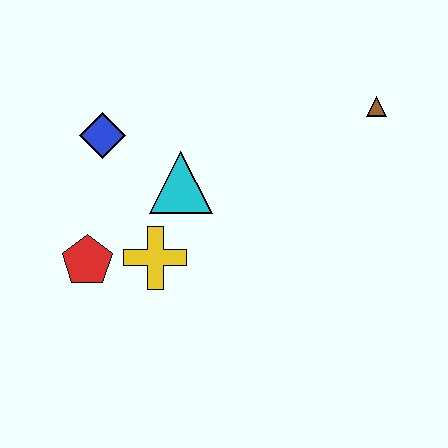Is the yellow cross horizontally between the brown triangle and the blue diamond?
Yes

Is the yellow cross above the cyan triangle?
No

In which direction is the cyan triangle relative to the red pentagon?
The cyan triangle is to the right of the red pentagon.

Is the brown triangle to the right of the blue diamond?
Yes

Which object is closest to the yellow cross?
The red pentagon is closest to the yellow cross.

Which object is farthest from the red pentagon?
The brown triangle is farthest from the red pentagon.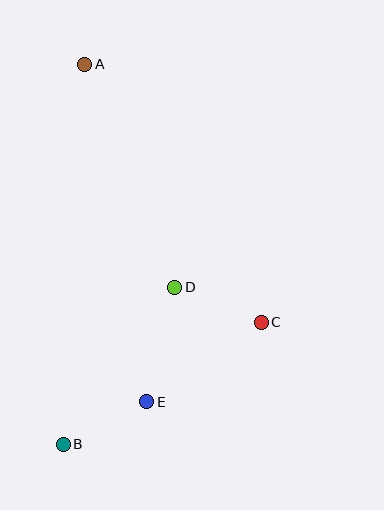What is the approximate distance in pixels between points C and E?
The distance between C and E is approximately 139 pixels.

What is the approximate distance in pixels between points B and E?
The distance between B and E is approximately 94 pixels.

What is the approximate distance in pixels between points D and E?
The distance between D and E is approximately 118 pixels.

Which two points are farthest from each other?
Points A and B are farthest from each other.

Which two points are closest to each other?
Points C and D are closest to each other.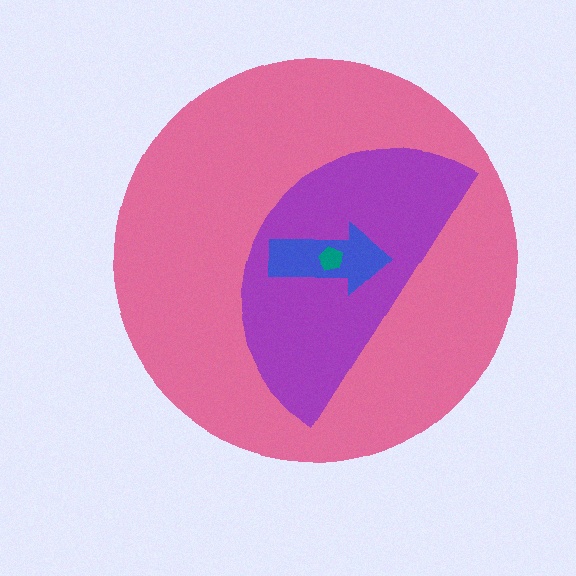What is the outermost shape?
The pink circle.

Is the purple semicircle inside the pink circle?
Yes.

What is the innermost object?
The teal pentagon.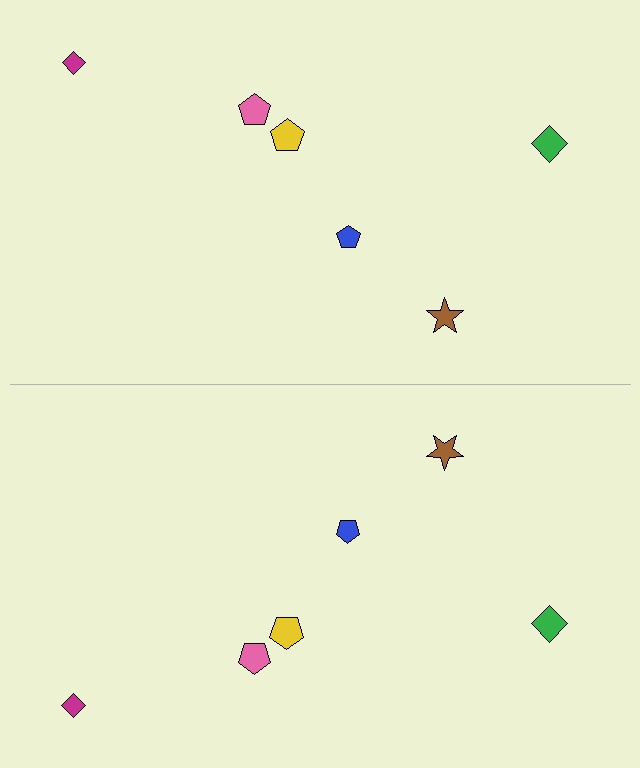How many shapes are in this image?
There are 12 shapes in this image.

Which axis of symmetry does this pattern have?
The pattern has a horizontal axis of symmetry running through the center of the image.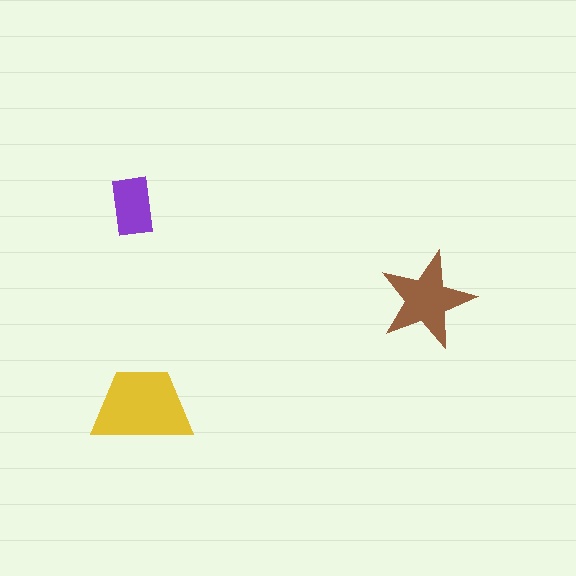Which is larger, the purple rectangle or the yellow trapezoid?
The yellow trapezoid.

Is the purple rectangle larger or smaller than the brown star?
Smaller.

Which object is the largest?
The yellow trapezoid.